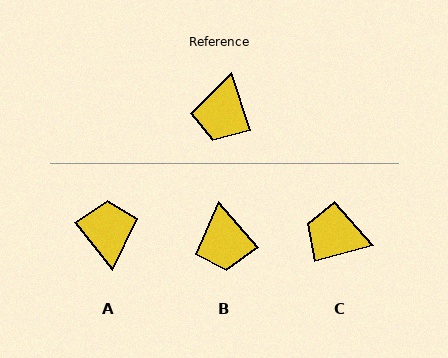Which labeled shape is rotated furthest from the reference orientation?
A, about 160 degrees away.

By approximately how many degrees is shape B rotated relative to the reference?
Approximately 23 degrees counter-clockwise.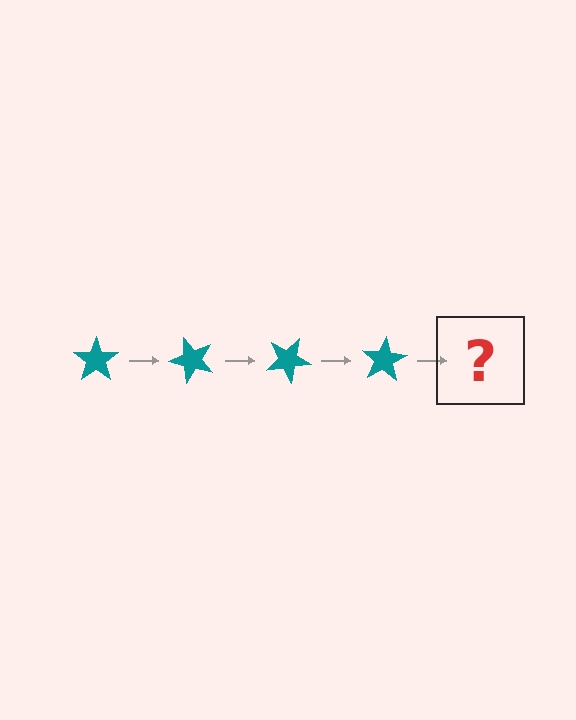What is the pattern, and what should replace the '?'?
The pattern is that the star rotates 50 degrees each step. The '?' should be a teal star rotated 200 degrees.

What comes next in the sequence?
The next element should be a teal star rotated 200 degrees.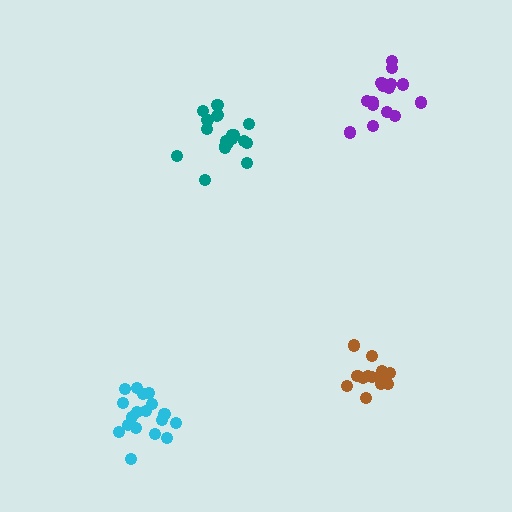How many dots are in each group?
Group 1: 19 dots, Group 2: 16 dots, Group 3: 18 dots, Group 4: 16 dots (69 total).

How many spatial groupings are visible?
There are 4 spatial groupings.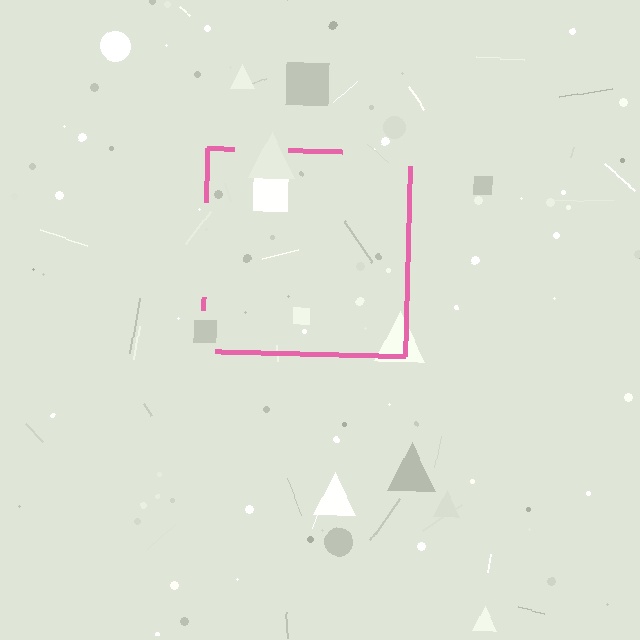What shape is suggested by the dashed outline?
The dashed outline suggests a square.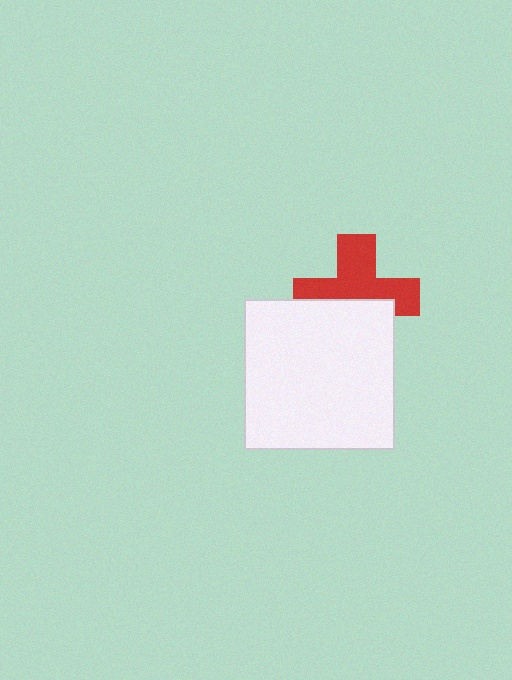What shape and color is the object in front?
The object in front is a white square.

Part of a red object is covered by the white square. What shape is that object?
It is a cross.